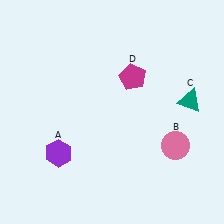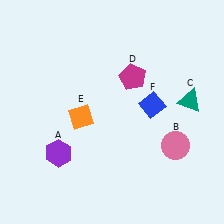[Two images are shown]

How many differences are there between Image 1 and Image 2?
There are 2 differences between the two images.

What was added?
An orange diamond (E), a blue diamond (F) were added in Image 2.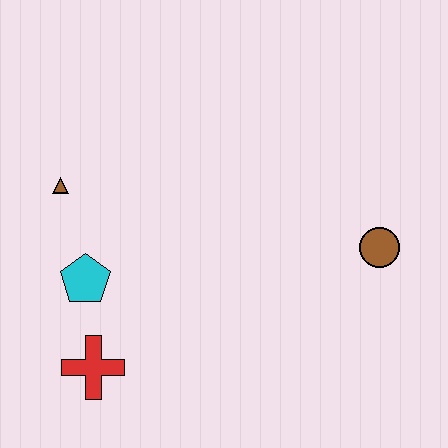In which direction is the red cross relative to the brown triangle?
The red cross is below the brown triangle.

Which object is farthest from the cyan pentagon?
The brown circle is farthest from the cyan pentagon.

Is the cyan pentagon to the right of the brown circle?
No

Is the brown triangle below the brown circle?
No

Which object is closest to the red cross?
The cyan pentagon is closest to the red cross.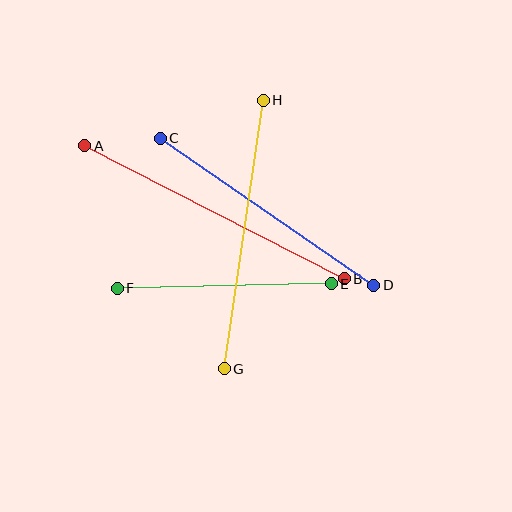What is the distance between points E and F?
The distance is approximately 214 pixels.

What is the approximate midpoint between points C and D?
The midpoint is at approximately (267, 212) pixels.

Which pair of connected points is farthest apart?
Points A and B are farthest apart.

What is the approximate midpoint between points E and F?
The midpoint is at approximately (224, 286) pixels.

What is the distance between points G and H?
The distance is approximately 271 pixels.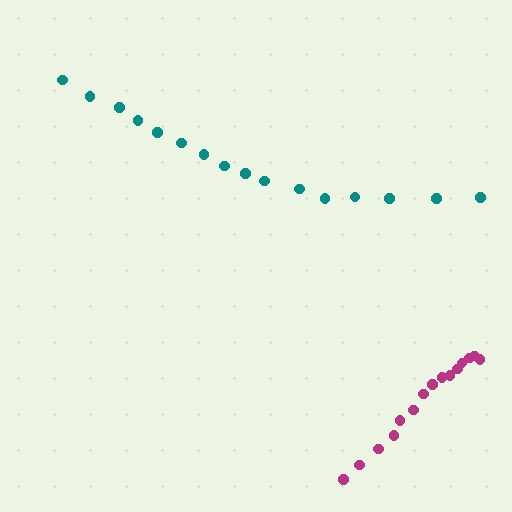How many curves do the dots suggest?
There are 2 distinct paths.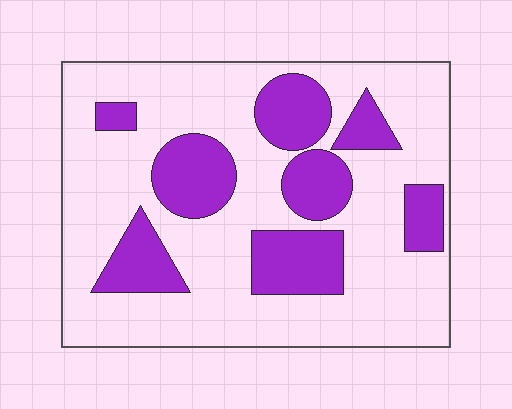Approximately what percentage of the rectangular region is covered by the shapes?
Approximately 30%.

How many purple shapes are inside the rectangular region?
8.